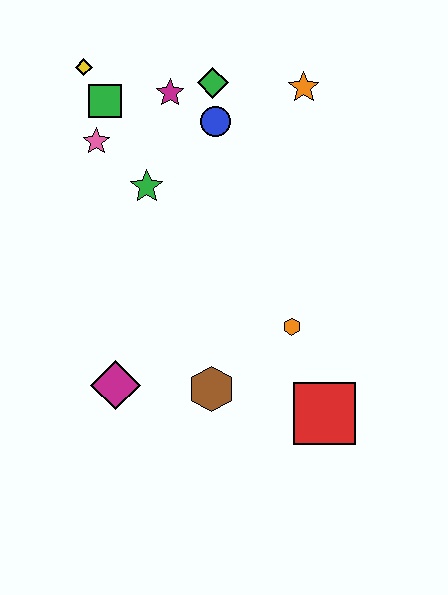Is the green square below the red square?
No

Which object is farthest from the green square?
The red square is farthest from the green square.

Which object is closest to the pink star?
The green square is closest to the pink star.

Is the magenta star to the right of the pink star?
Yes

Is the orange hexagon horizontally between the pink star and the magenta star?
No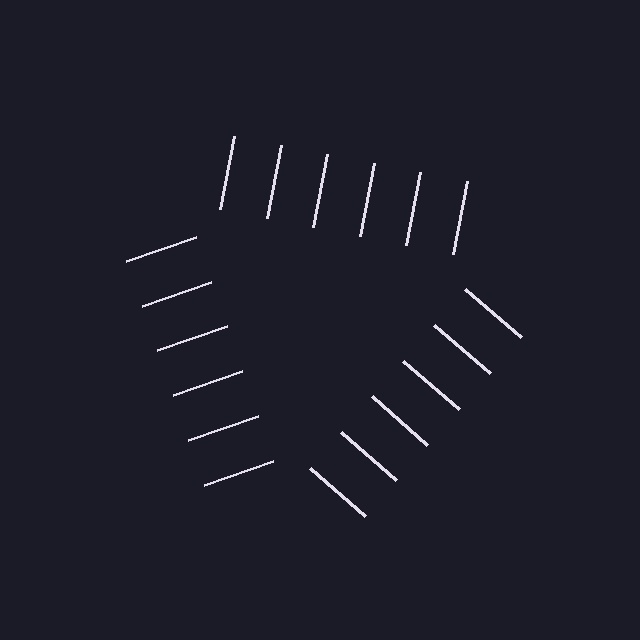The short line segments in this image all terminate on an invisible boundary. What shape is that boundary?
An illusory triangle — the line segments terminate on its edges but no continuous stroke is drawn.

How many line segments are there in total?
18 — 6 along each of the 3 edges.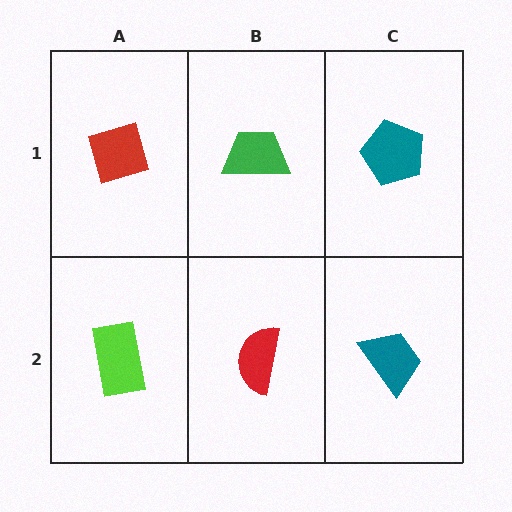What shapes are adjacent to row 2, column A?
A red diamond (row 1, column A), a red semicircle (row 2, column B).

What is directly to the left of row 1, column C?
A green trapezoid.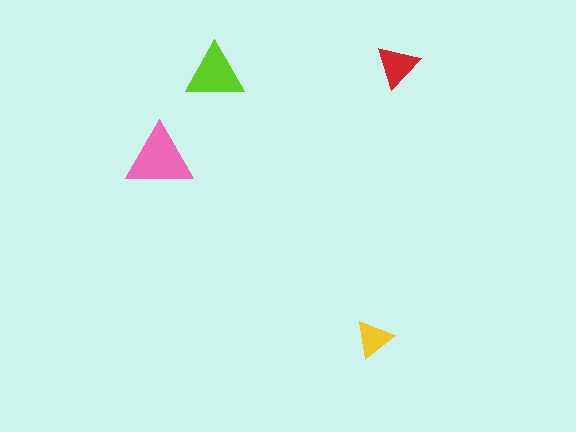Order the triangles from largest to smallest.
the pink one, the lime one, the red one, the yellow one.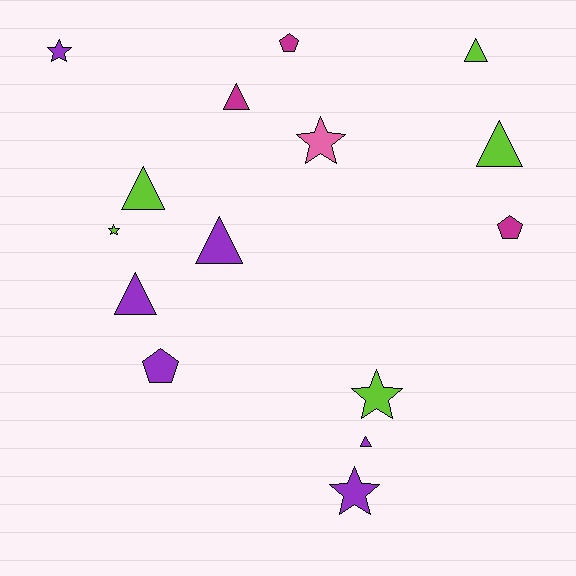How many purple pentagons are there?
There is 1 purple pentagon.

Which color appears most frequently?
Purple, with 6 objects.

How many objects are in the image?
There are 15 objects.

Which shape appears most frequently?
Triangle, with 7 objects.